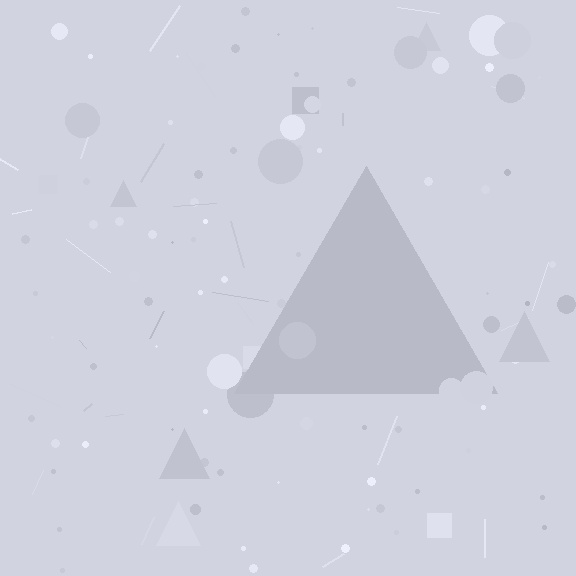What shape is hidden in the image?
A triangle is hidden in the image.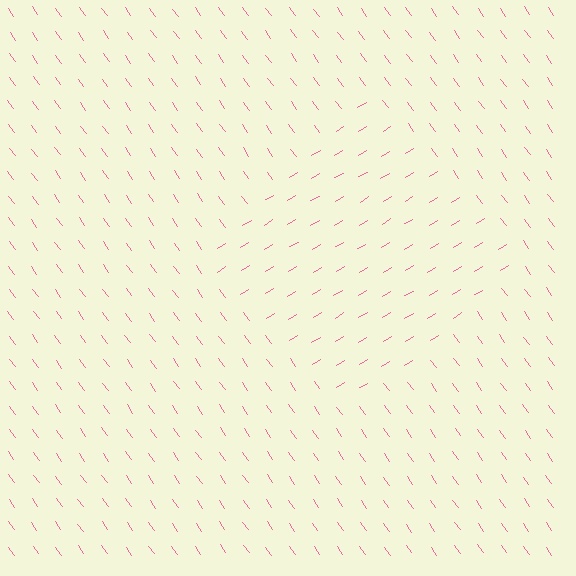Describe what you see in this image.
The image is filled with small pink line segments. A diamond region in the image has lines oriented differently from the surrounding lines, creating a visible texture boundary.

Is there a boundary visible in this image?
Yes, there is a texture boundary formed by a change in line orientation.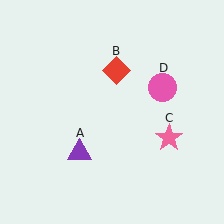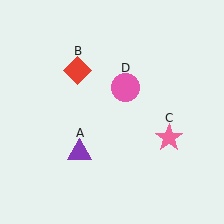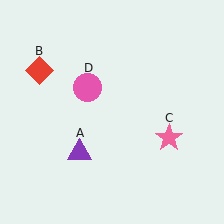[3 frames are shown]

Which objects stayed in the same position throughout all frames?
Purple triangle (object A) and pink star (object C) remained stationary.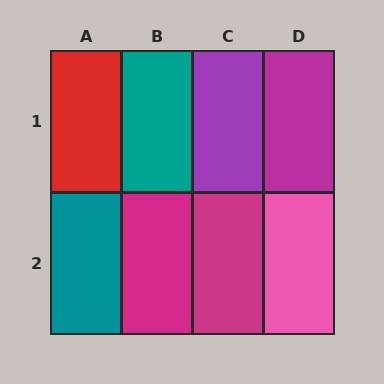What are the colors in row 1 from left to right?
Red, teal, purple, magenta.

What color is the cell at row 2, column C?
Magenta.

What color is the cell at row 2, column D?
Pink.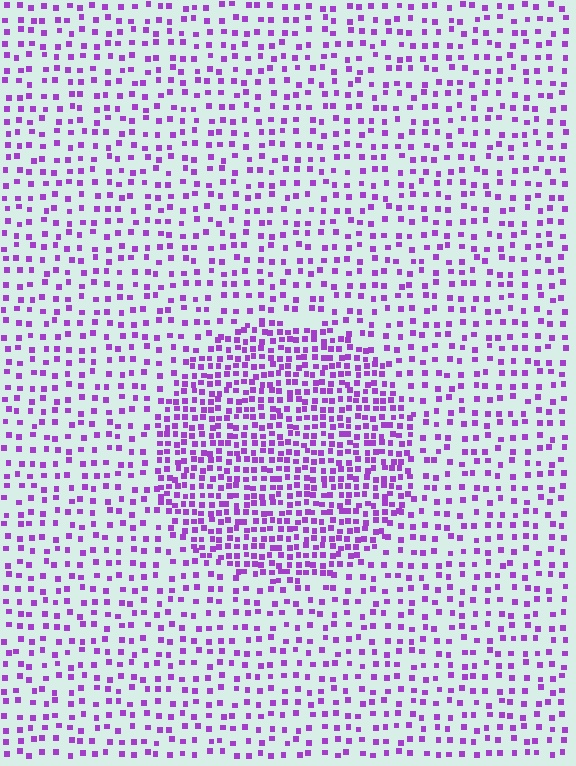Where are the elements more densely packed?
The elements are more densely packed inside the circle boundary.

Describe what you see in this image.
The image contains small purple elements arranged at two different densities. A circle-shaped region is visible where the elements are more densely packed than the surrounding area.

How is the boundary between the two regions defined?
The boundary is defined by a change in element density (approximately 2.2x ratio). All elements are the same color, size, and shape.